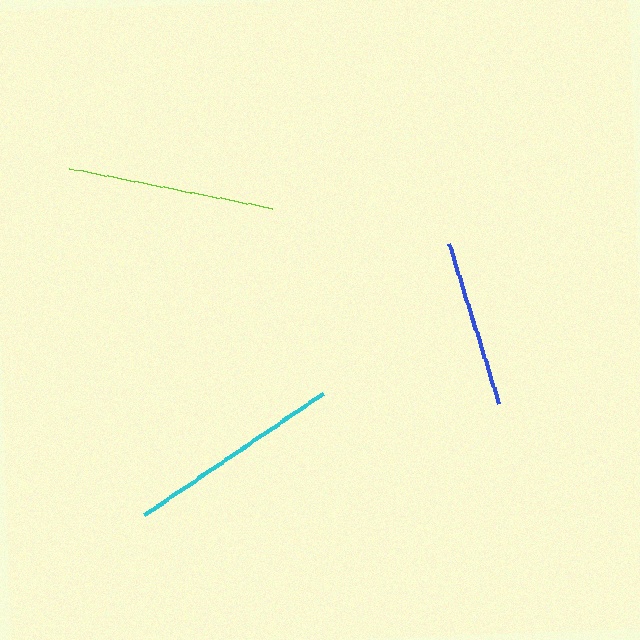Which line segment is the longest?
The cyan line is the longest at approximately 217 pixels.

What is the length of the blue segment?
The blue segment is approximately 167 pixels long.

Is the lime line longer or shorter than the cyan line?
The cyan line is longer than the lime line.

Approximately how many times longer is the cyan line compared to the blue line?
The cyan line is approximately 1.3 times the length of the blue line.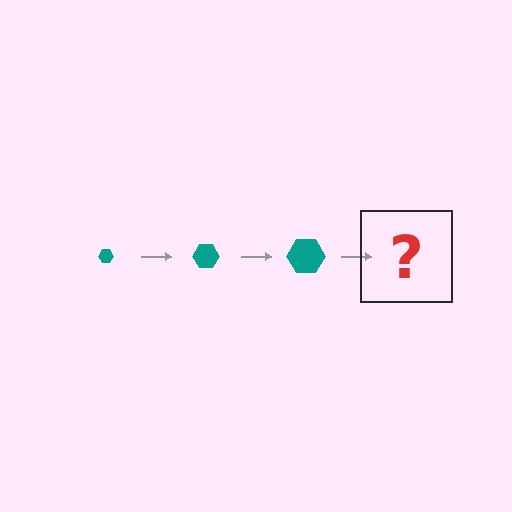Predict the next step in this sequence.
The next step is a teal hexagon, larger than the previous one.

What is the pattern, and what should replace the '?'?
The pattern is that the hexagon gets progressively larger each step. The '?' should be a teal hexagon, larger than the previous one.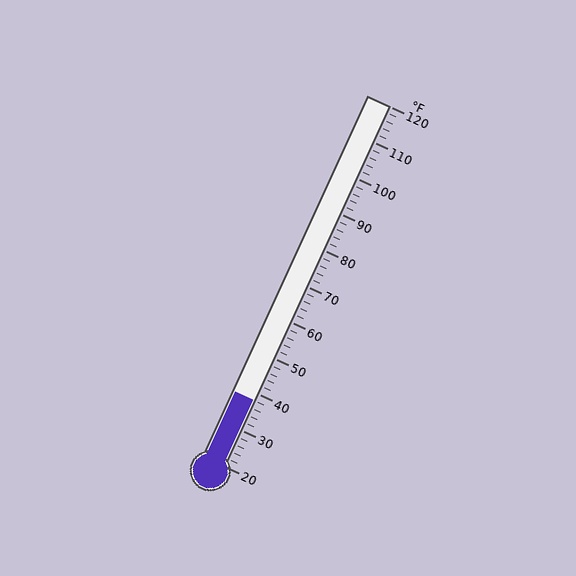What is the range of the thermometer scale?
The thermometer scale ranges from 20°F to 120°F.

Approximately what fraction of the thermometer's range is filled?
The thermometer is filled to approximately 20% of its range.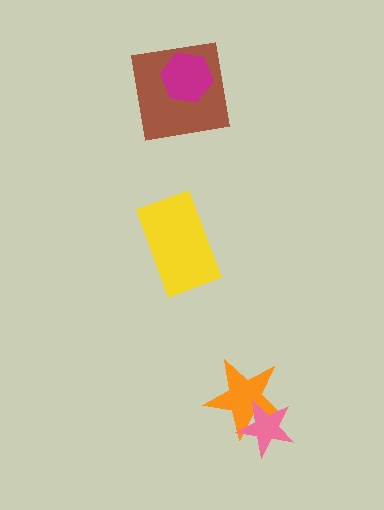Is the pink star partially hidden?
No, no other shape covers it.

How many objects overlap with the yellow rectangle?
0 objects overlap with the yellow rectangle.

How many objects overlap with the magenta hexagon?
1 object overlaps with the magenta hexagon.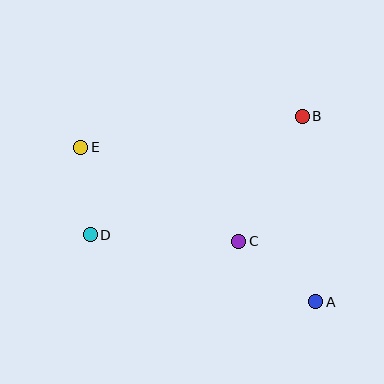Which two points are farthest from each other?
Points A and E are farthest from each other.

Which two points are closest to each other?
Points D and E are closest to each other.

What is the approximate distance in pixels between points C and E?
The distance between C and E is approximately 184 pixels.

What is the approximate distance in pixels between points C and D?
The distance between C and D is approximately 148 pixels.